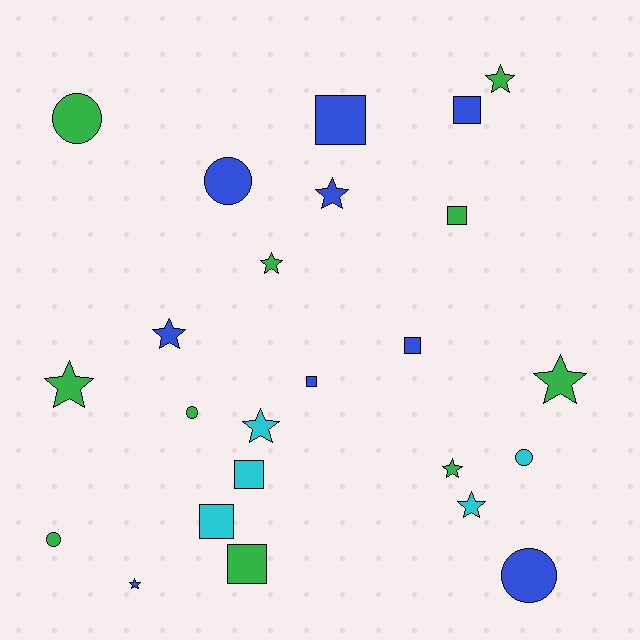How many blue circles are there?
There are 2 blue circles.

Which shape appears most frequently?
Star, with 10 objects.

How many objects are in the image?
There are 24 objects.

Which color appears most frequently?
Green, with 10 objects.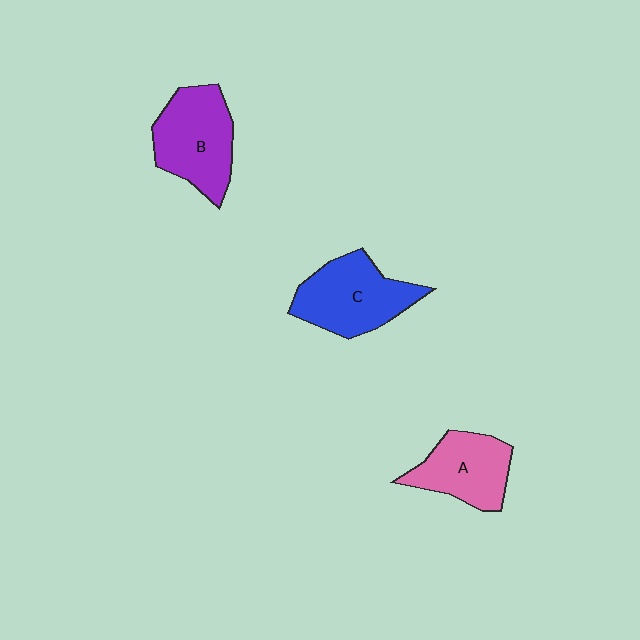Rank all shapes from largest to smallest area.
From largest to smallest: C (blue), B (purple), A (pink).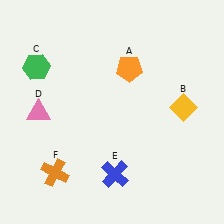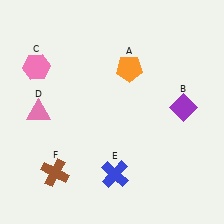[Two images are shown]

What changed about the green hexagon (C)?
In Image 1, C is green. In Image 2, it changed to pink.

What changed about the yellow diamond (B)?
In Image 1, B is yellow. In Image 2, it changed to purple.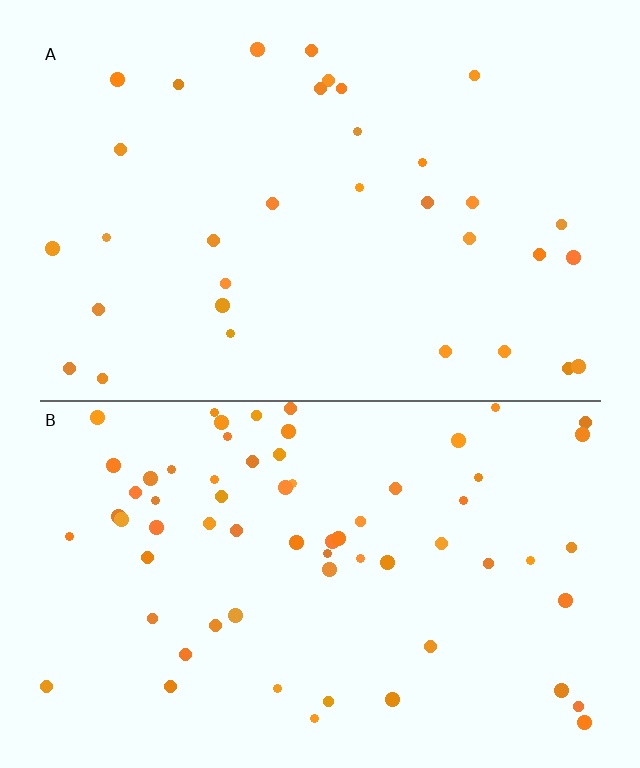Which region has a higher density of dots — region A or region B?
B (the bottom).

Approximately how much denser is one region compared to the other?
Approximately 2.0× — region B over region A.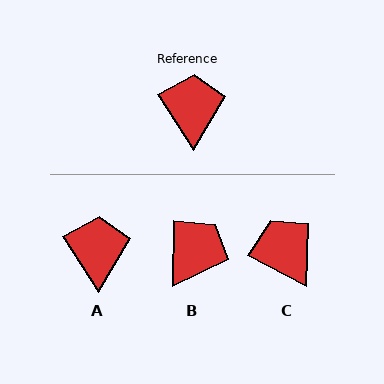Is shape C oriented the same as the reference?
No, it is off by about 29 degrees.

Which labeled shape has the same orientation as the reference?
A.